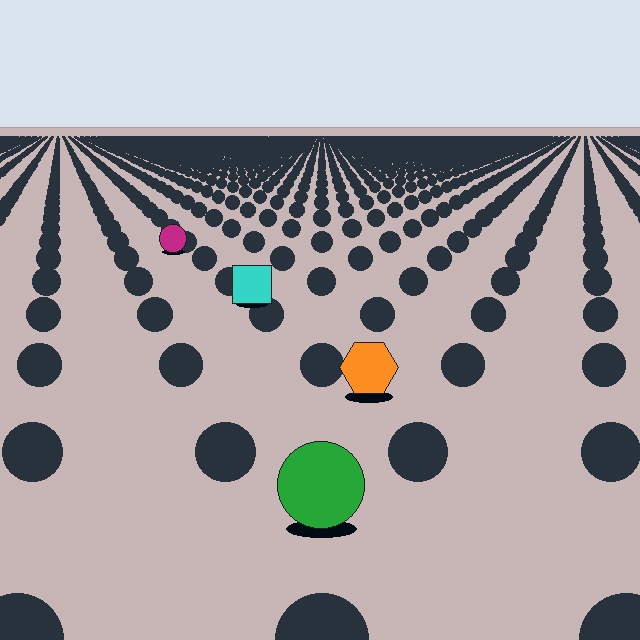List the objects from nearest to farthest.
From nearest to farthest: the green circle, the orange hexagon, the cyan square, the magenta circle.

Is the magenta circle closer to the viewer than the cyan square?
No. The cyan square is closer — you can tell from the texture gradient: the ground texture is coarser near it.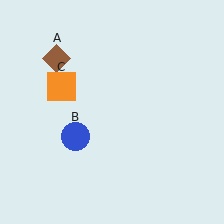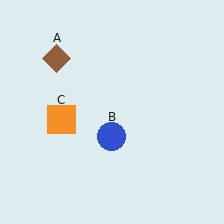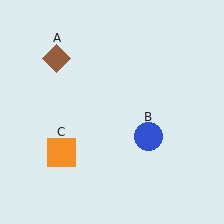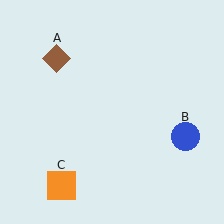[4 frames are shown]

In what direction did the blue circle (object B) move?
The blue circle (object B) moved right.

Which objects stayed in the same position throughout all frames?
Brown diamond (object A) remained stationary.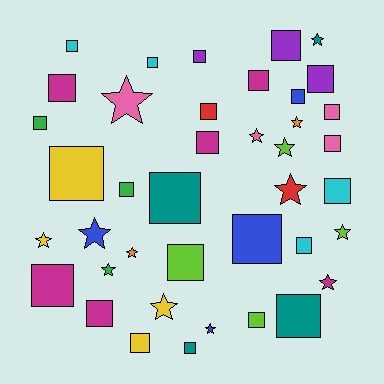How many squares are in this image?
There are 26 squares.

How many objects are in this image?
There are 40 objects.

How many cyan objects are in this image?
There are 4 cyan objects.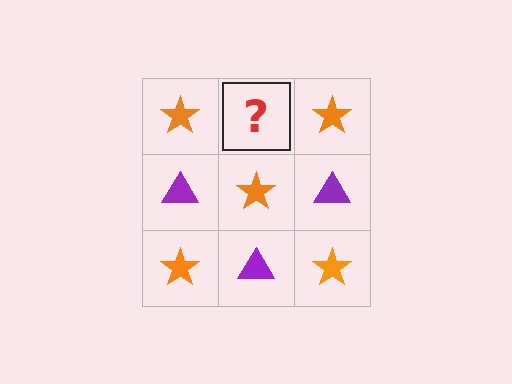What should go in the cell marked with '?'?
The missing cell should contain a purple triangle.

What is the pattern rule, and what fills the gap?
The rule is that it alternates orange star and purple triangle in a checkerboard pattern. The gap should be filled with a purple triangle.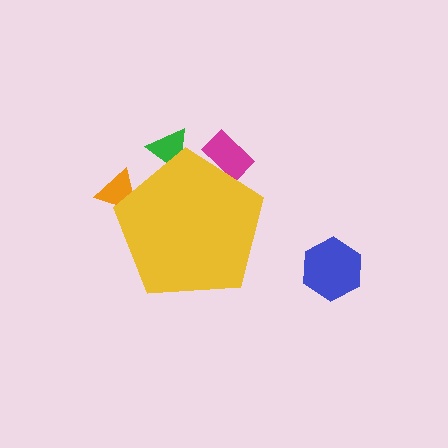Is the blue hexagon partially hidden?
No, the blue hexagon is fully visible.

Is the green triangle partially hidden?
Yes, the green triangle is partially hidden behind the yellow pentagon.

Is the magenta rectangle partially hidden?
Yes, the magenta rectangle is partially hidden behind the yellow pentagon.